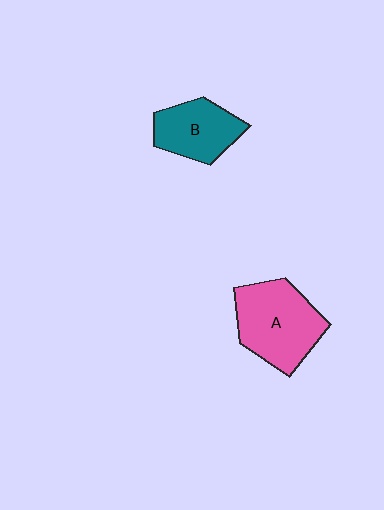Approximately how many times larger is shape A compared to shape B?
Approximately 1.4 times.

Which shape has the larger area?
Shape A (pink).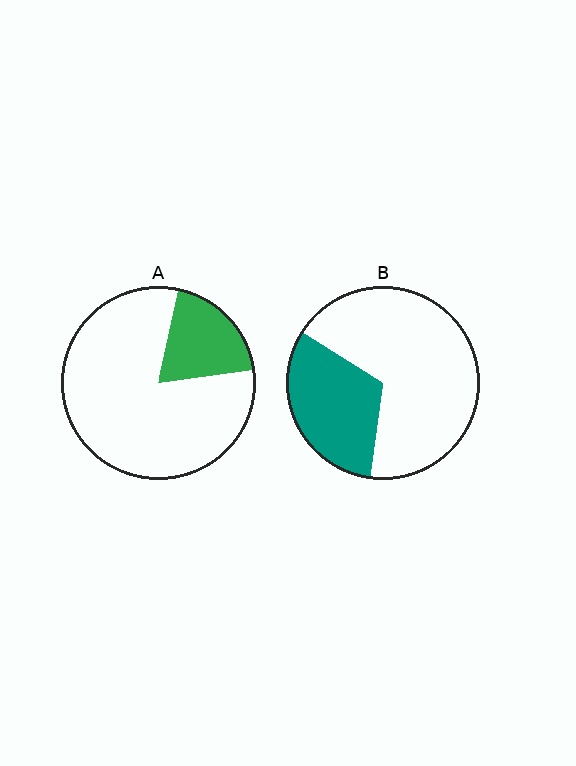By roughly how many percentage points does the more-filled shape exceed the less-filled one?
By roughly 10 percentage points (B over A).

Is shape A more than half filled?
No.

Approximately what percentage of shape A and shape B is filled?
A is approximately 20% and B is approximately 30%.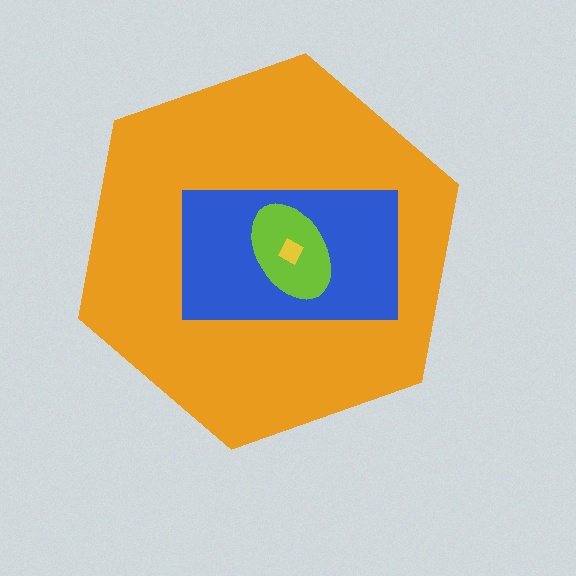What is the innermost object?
The yellow diamond.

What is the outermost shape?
The orange hexagon.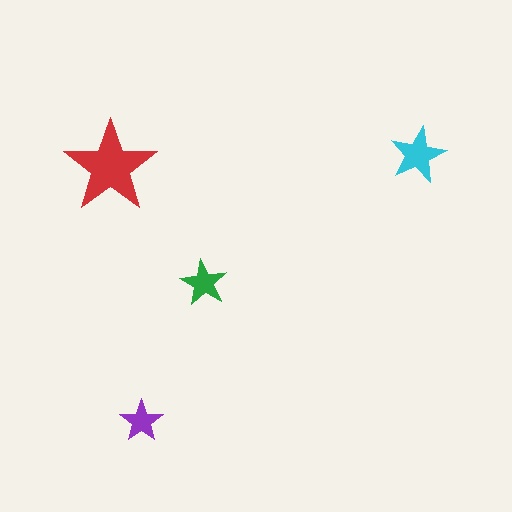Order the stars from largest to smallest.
the red one, the cyan one, the green one, the purple one.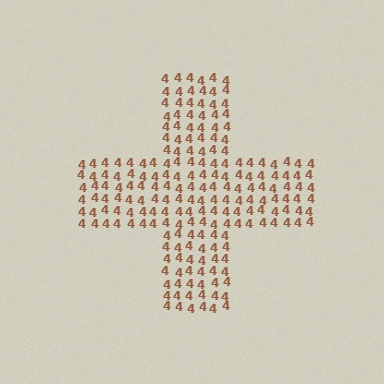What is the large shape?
The large shape is a cross.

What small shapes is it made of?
It is made of small digit 4's.